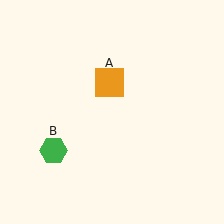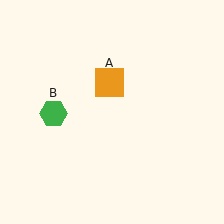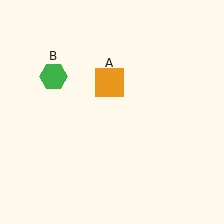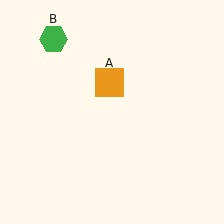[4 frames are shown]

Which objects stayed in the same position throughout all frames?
Orange square (object A) remained stationary.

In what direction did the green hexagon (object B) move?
The green hexagon (object B) moved up.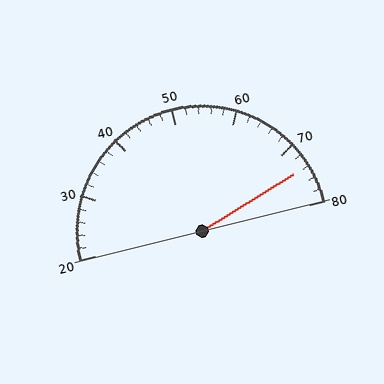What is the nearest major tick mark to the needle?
The nearest major tick mark is 70.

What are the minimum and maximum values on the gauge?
The gauge ranges from 20 to 80.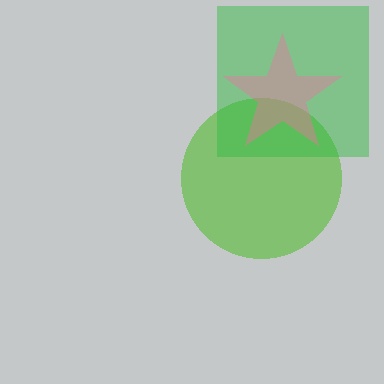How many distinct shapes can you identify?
There are 3 distinct shapes: a lime circle, a green square, a pink star.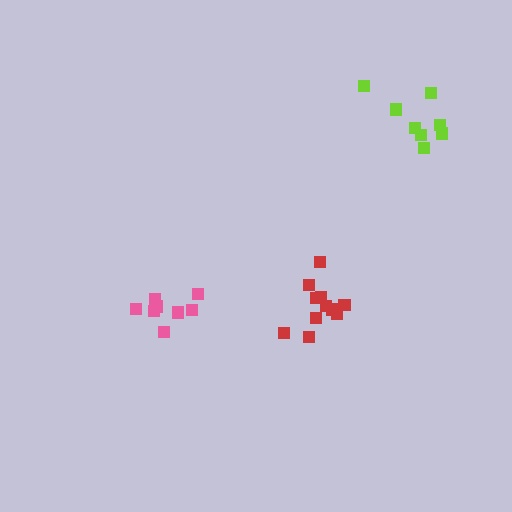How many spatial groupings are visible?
There are 3 spatial groupings.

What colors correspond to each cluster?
The clusters are colored: red, lime, pink.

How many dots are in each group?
Group 1: 11 dots, Group 2: 8 dots, Group 3: 8 dots (27 total).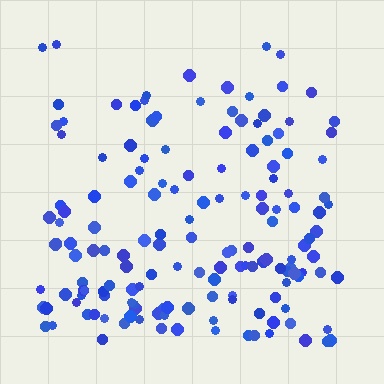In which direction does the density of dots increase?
From top to bottom, with the bottom side densest.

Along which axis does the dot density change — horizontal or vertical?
Vertical.